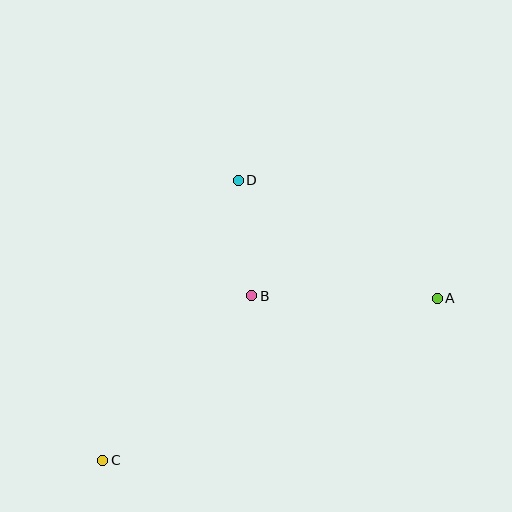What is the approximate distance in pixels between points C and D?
The distance between C and D is approximately 311 pixels.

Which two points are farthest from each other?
Points A and C are farthest from each other.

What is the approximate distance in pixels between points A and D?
The distance between A and D is approximately 231 pixels.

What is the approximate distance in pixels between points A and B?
The distance between A and B is approximately 186 pixels.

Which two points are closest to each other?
Points B and D are closest to each other.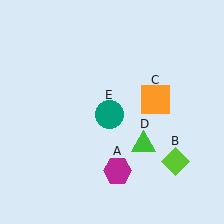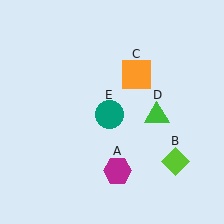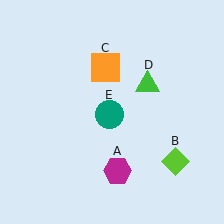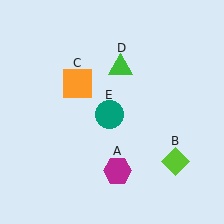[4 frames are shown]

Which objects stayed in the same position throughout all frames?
Magenta hexagon (object A) and lime diamond (object B) and teal circle (object E) remained stationary.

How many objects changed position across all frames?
2 objects changed position: orange square (object C), green triangle (object D).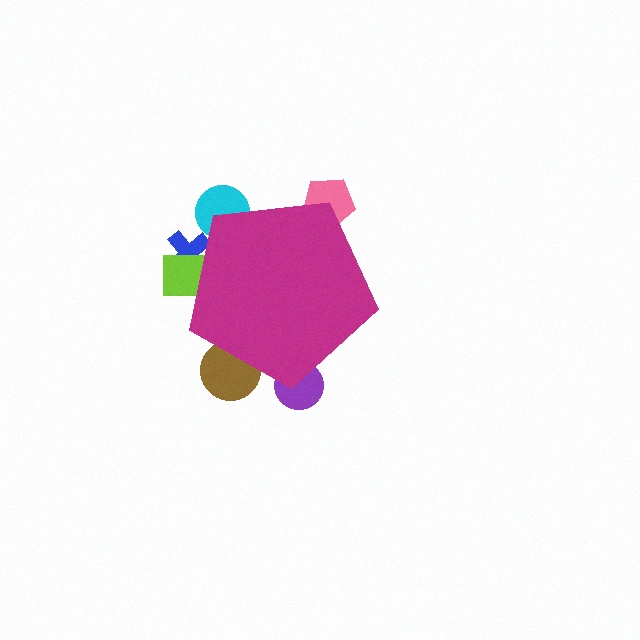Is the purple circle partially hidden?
Yes, the purple circle is partially hidden behind the magenta pentagon.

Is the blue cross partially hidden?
Yes, the blue cross is partially hidden behind the magenta pentagon.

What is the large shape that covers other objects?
A magenta pentagon.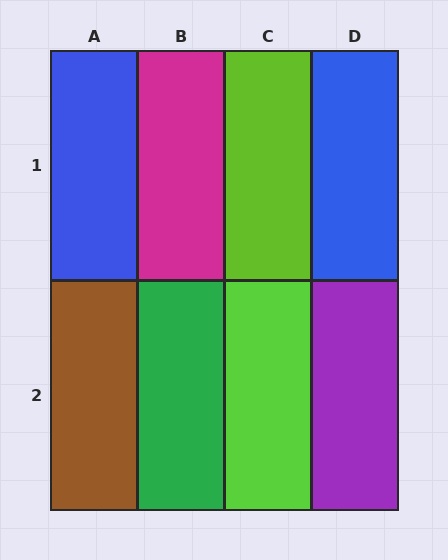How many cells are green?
1 cell is green.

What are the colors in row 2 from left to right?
Brown, green, lime, purple.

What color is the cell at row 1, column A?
Blue.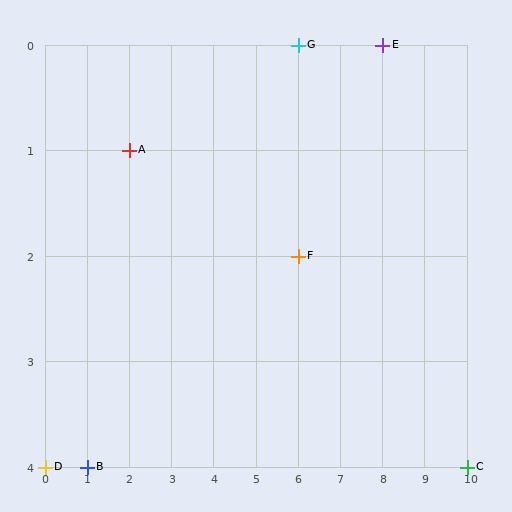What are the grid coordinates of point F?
Point F is at grid coordinates (6, 2).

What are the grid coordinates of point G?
Point G is at grid coordinates (6, 0).